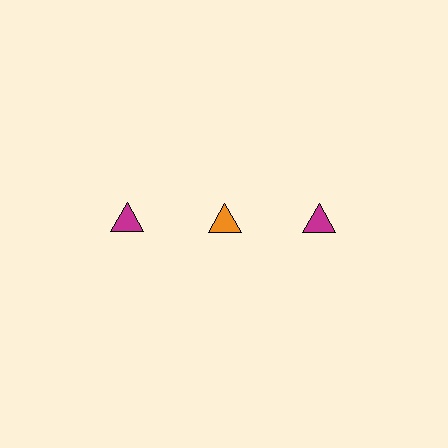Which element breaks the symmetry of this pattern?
The orange triangle in the top row, second from left column breaks the symmetry. All other shapes are magenta triangles.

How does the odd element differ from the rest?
It has a different color: orange instead of magenta.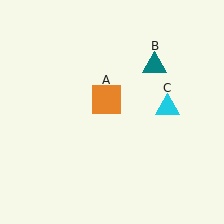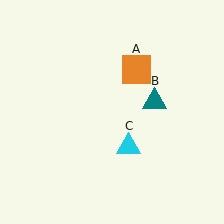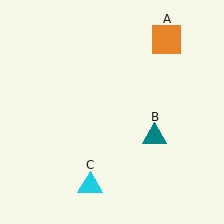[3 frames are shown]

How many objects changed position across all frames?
3 objects changed position: orange square (object A), teal triangle (object B), cyan triangle (object C).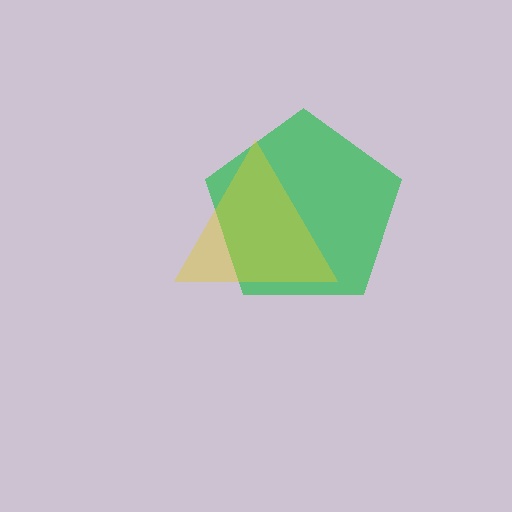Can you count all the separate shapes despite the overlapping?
Yes, there are 2 separate shapes.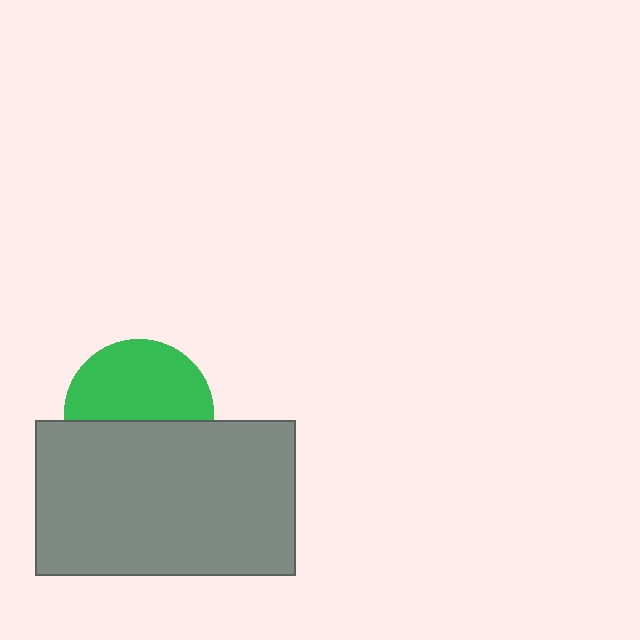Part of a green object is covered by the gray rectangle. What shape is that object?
It is a circle.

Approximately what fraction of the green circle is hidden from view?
Roughly 45% of the green circle is hidden behind the gray rectangle.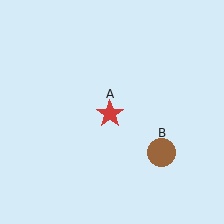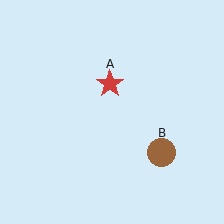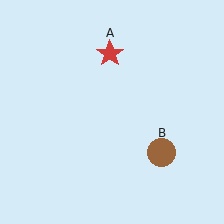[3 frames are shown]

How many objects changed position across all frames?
1 object changed position: red star (object A).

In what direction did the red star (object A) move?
The red star (object A) moved up.